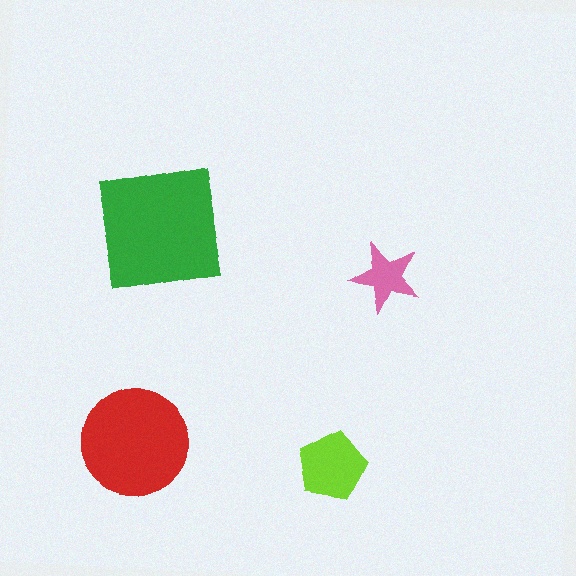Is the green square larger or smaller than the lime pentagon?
Larger.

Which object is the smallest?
The pink star.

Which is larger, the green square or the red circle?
The green square.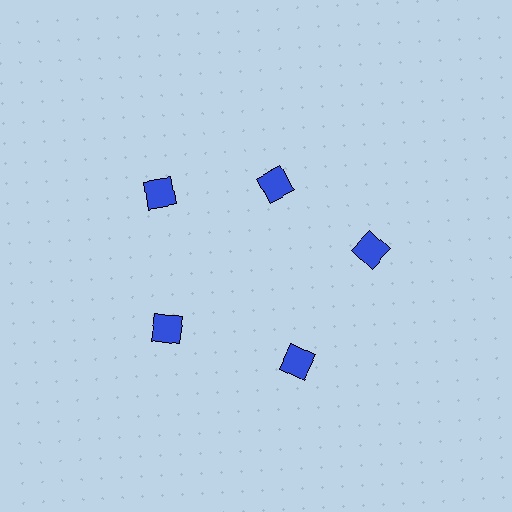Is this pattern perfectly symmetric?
No. The 5 blue diamonds are arranged in a ring, but one element near the 1 o'clock position is pulled inward toward the center, breaking the 5-fold rotational symmetry.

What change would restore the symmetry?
The symmetry would be restored by moving it outward, back onto the ring so that all 5 diamonds sit at equal angles and equal distance from the center.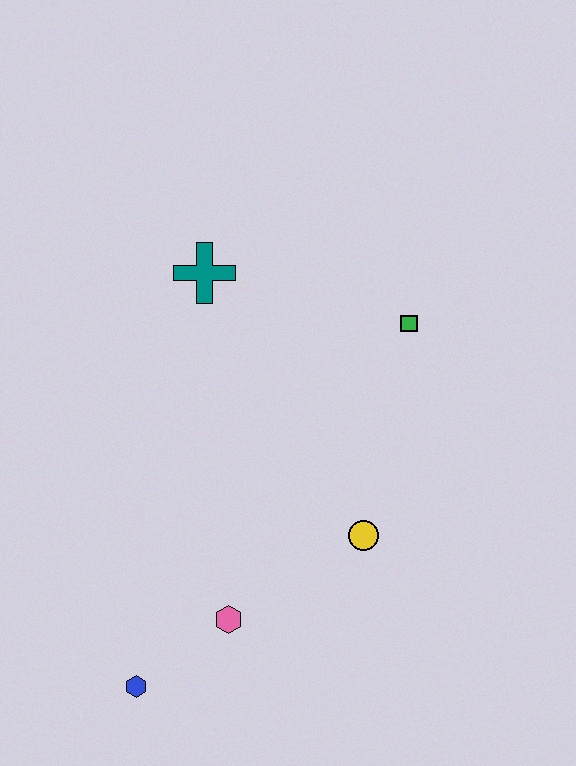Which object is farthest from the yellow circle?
The teal cross is farthest from the yellow circle.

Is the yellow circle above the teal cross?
No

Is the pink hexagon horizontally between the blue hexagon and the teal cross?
No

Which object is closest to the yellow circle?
The pink hexagon is closest to the yellow circle.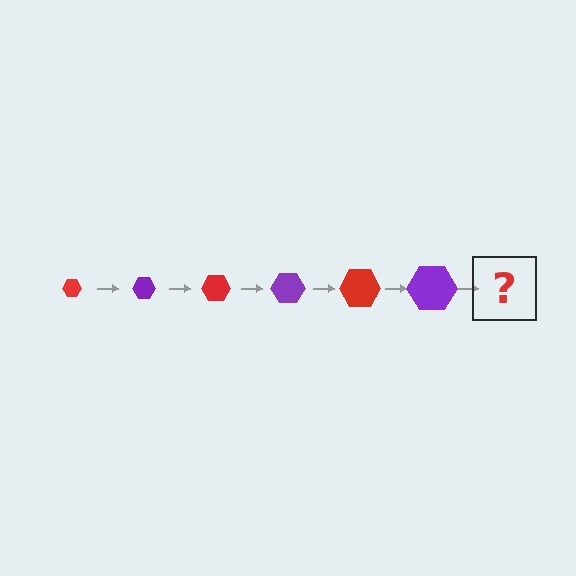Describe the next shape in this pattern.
It should be a red hexagon, larger than the previous one.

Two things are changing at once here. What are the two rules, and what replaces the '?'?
The two rules are that the hexagon grows larger each step and the color cycles through red and purple. The '?' should be a red hexagon, larger than the previous one.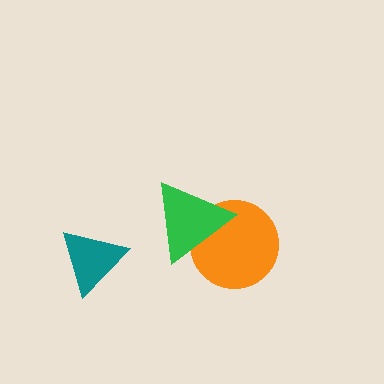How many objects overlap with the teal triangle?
0 objects overlap with the teal triangle.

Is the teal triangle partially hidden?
No, no other shape covers it.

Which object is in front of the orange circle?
The green triangle is in front of the orange circle.